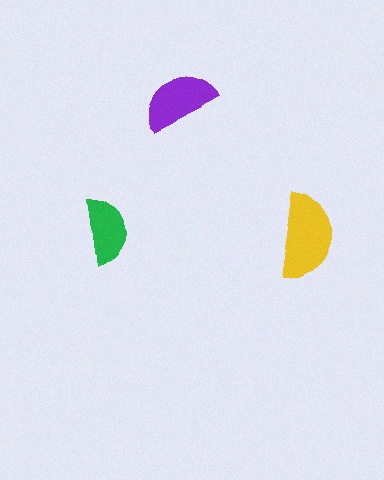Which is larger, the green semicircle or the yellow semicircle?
The yellow one.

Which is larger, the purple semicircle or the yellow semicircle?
The yellow one.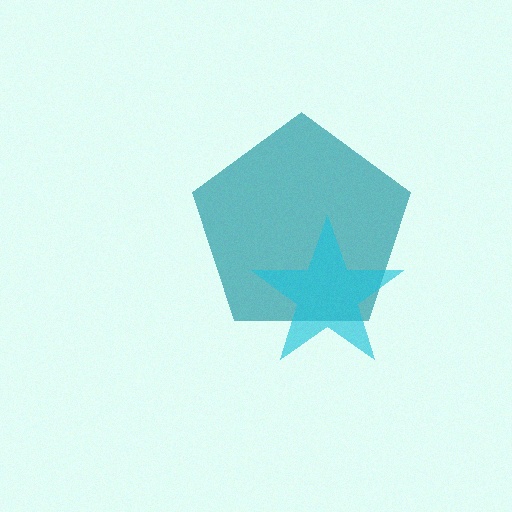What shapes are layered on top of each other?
The layered shapes are: a teal pentagon, a cyan star.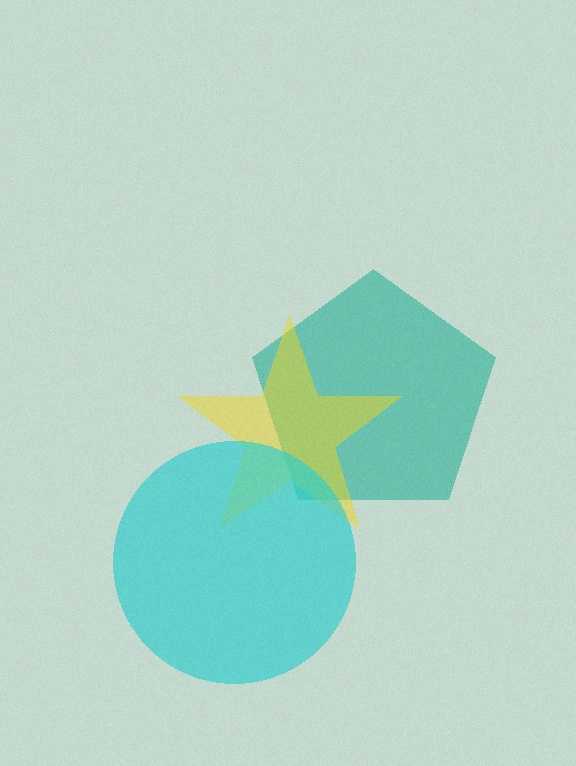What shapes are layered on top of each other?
The layered shapes are: a teal pentagon, a yellow star, a cyan circle.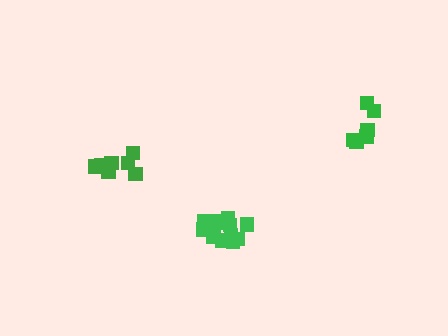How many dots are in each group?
Group 1: 7 dots, Group 2: 7 dots, Group 3: 12 dots (26 total).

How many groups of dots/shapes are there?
There are 3 groups.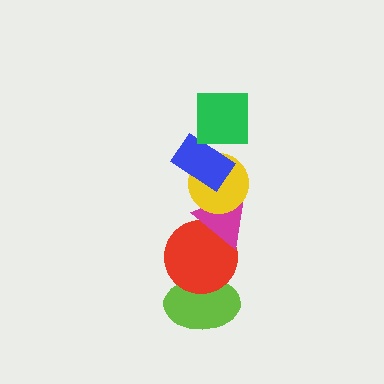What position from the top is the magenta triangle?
The magenta triangle is 4th from the top.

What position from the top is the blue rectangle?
The blue rectangle is 2nd from the top.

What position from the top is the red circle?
The red circle is 5th from the top.